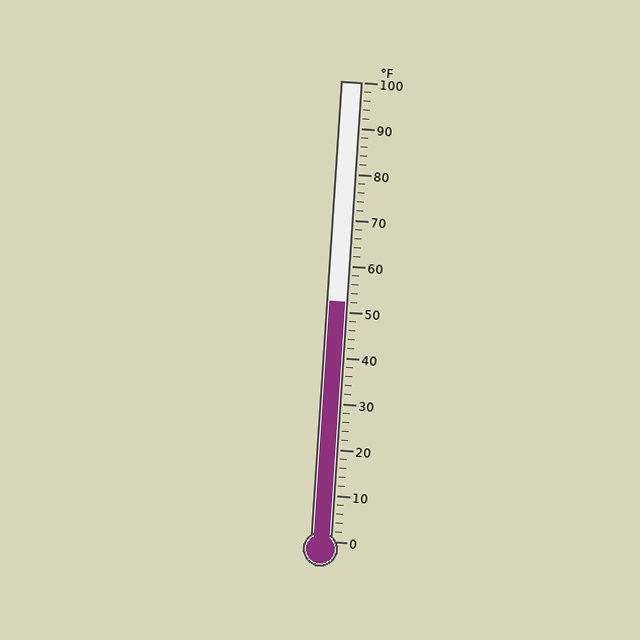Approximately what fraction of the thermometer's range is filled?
The thermometer is filled to approximately 50% of its range.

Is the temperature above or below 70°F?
The temperature is below 70°F.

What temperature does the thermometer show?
The thermometer shows approximately 52°F.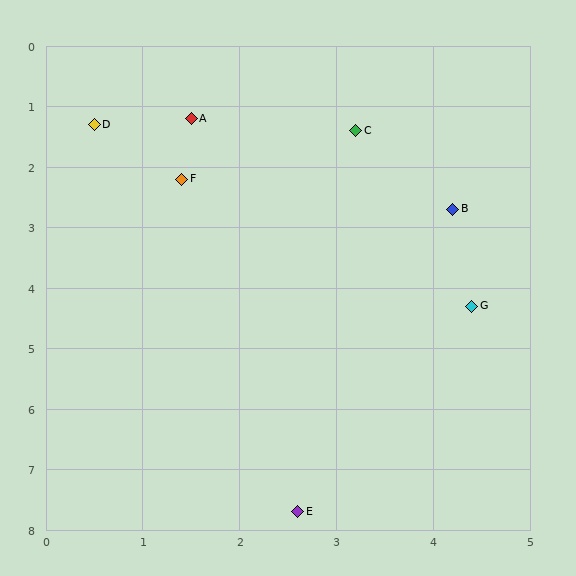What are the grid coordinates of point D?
Point D is at approximately (0.5, 1.3).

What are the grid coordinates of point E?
Point E is at approximately (2.6, 7.7).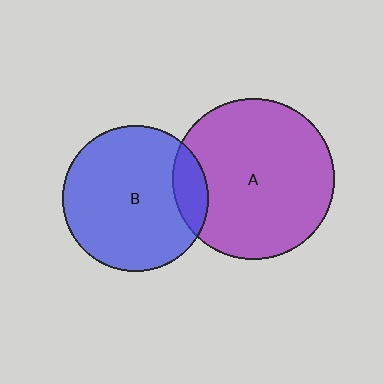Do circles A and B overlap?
Yes.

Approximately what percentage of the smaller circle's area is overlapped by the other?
Approximately 15%.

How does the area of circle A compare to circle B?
Approximately 1.2 times.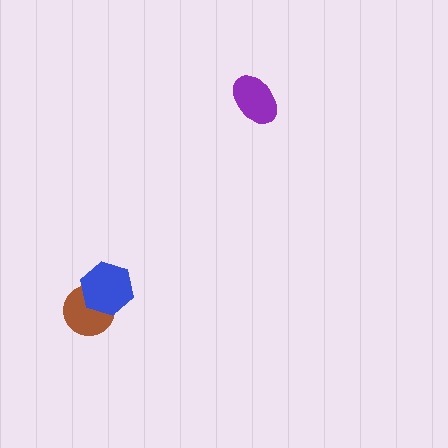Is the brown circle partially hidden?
Yes, it is partially covered by another shape.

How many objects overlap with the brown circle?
1 object overlaps with the brown circle.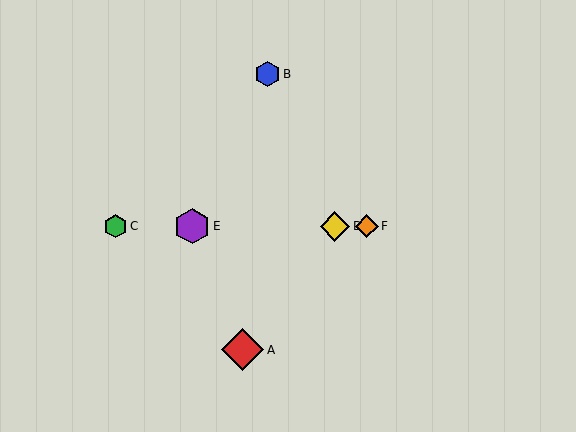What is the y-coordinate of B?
Object B is at y≈74.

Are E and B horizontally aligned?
No, E is at y≈226 and B is at y≈74.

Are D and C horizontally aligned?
Yes, both are at y≈226.